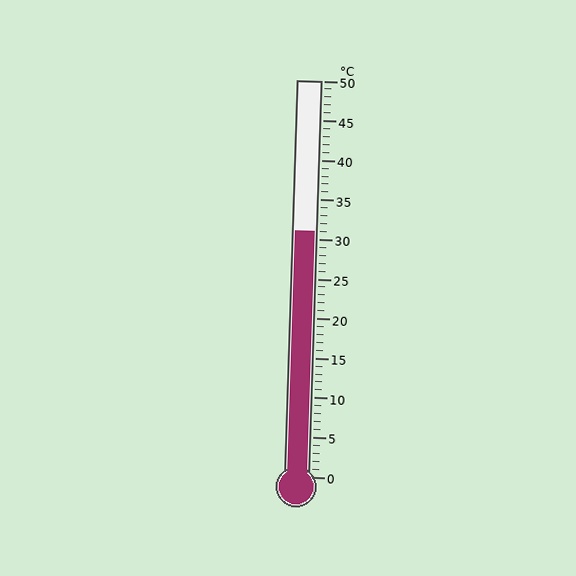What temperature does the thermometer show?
The thermometer shows approximately 31°C.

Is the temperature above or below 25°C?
The temperature is above 25°C.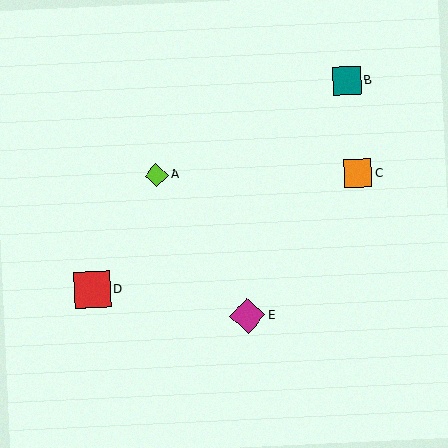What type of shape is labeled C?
Shape C is an orange square.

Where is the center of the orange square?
The center of the orange square is at (358, 173).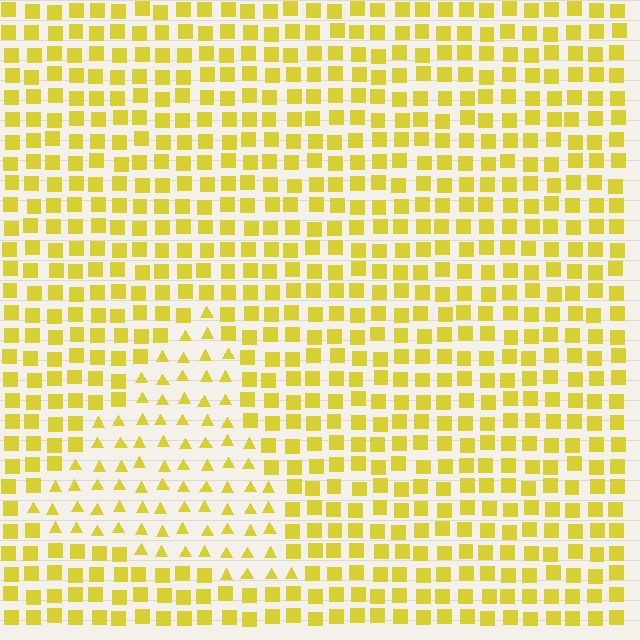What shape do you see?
I see a triangle.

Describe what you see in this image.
The image is filled with small yellow elements arranged in a uniform grid. A triangle-shaped region contains triangles, while the surrounding area contains squares. The boundary is defined purely by the change in element shape.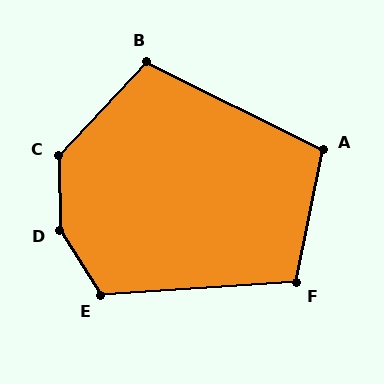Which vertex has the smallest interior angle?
A, at approximately 105 degrees.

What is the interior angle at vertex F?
Approximately 105 degrees (obtuse).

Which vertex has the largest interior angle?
D, at approximately 148 degrees.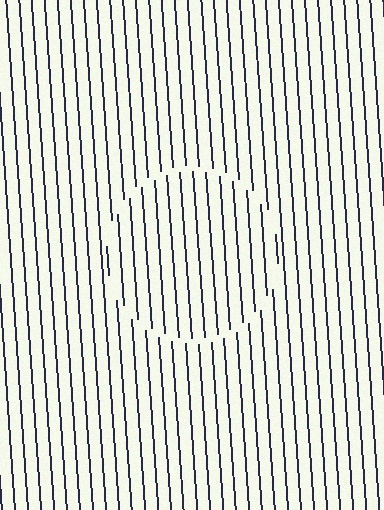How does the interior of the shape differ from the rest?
The interior of the shape contains the same grating, shifted by half a period — the contour is defined by the phase discontinuity where line-ends from the inner and outer gratings abut.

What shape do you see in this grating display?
An illusory circle. The interior of the shape contains the same grating, shifted by half a period — the contour is defined by the phase discontinuity where line-ends from the inner and outer gratings abut.